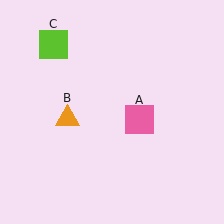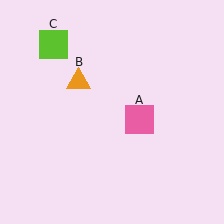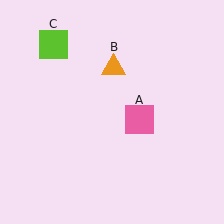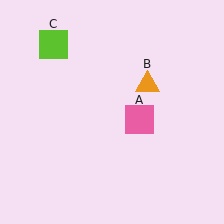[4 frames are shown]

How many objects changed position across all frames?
1 object changed position: orange triangle (object B).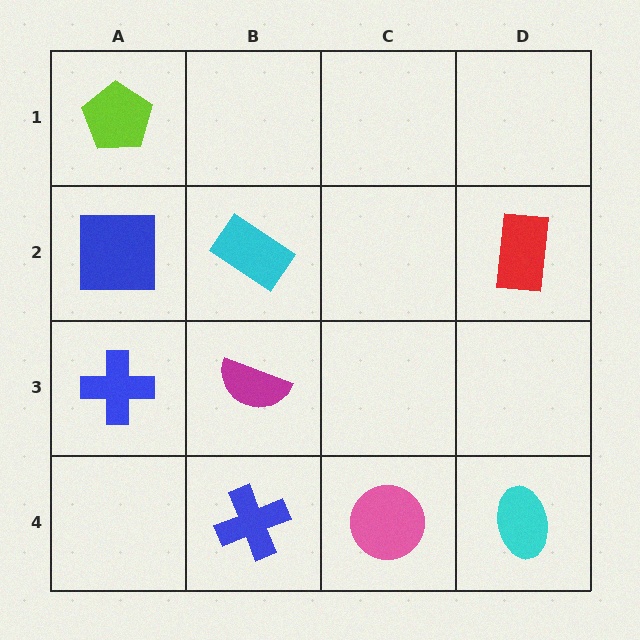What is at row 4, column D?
A cyan ellipse.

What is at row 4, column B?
A blue cross.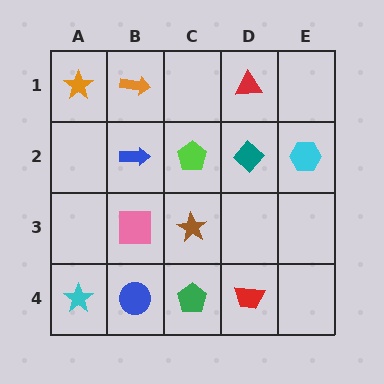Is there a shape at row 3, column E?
No, that cell is empty.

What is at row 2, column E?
A cyan hexagon.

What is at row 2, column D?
A teal diamond.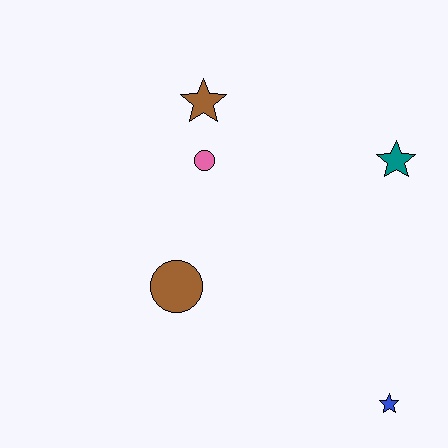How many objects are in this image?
There are 5 objects.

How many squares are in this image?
There are no squares.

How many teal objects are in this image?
There is 1 teal object.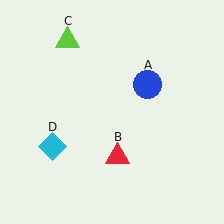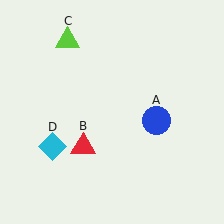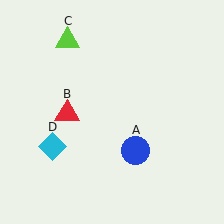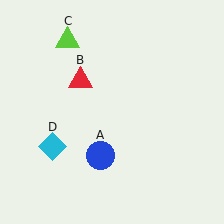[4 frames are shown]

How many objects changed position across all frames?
2 objects changed position: blue circle (object A), red triangle (object B).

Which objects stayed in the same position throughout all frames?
Lime triangle (object C) and cyan diamond (object D) remained stationary.